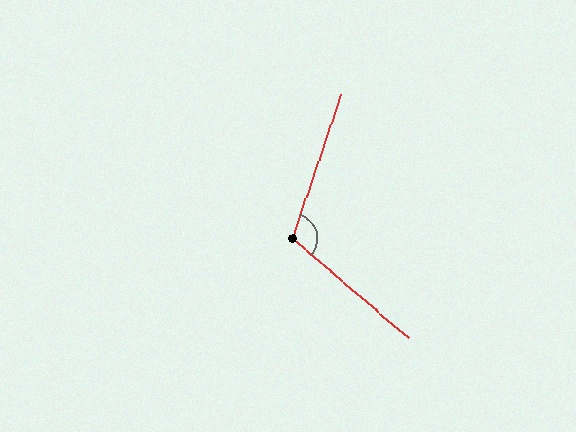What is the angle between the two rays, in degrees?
Approximately 112 degrees.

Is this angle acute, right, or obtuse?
It is obtuse.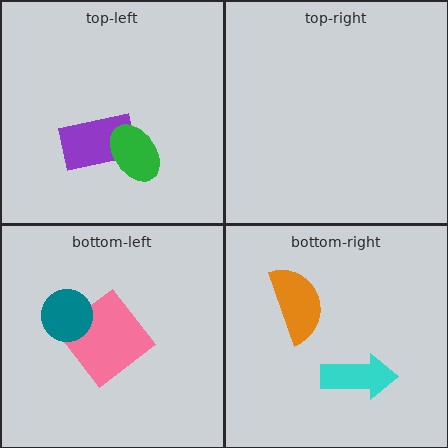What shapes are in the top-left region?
The purple rectangle, the green ellipse.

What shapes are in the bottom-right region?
The cyan arrow, the orange semicircle.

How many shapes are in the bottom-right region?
2.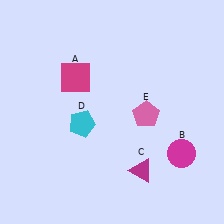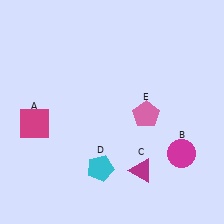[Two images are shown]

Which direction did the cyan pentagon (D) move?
The cyan pentagon (D) moved down.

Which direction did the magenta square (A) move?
The magenta square (A) moved down.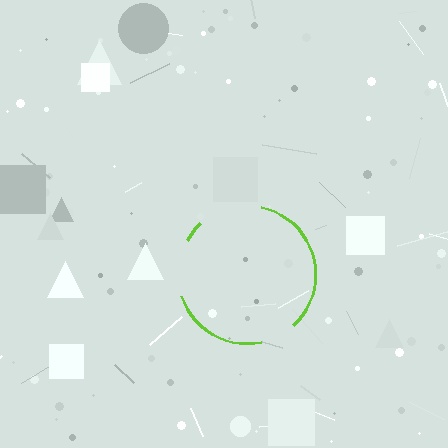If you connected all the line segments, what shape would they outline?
They would outline a circle.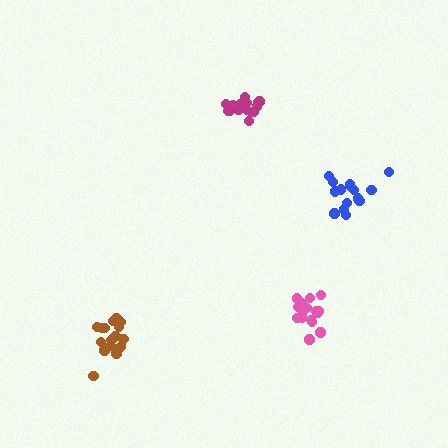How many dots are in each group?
Group 1: 15 dots, Group 2: 17 dots, Group 3: 17 dots, Group 4: 17 dots (66 total).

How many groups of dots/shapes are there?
There are 4 groups.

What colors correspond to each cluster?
The clusters are colored: blue, pink, brown, magenta.